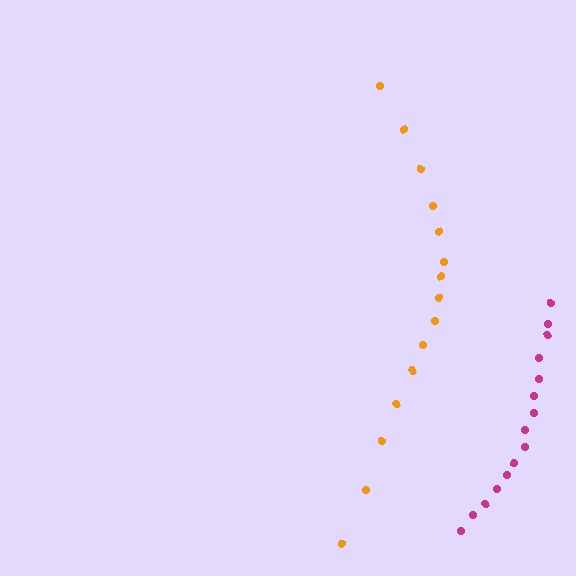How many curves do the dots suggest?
There are 2 distinct paths.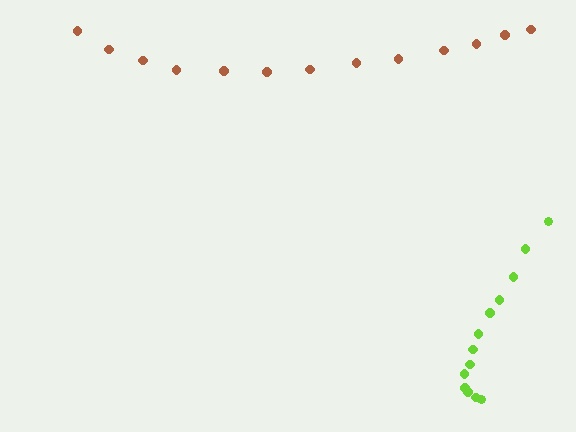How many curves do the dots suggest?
There are 2 distinct paths.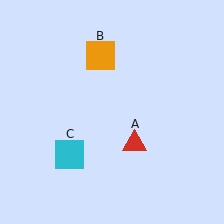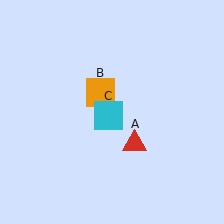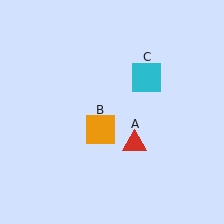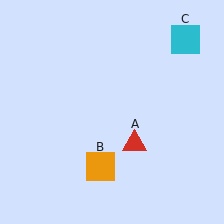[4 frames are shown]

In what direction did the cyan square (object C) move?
The cyan square (object C) moved up and to the right.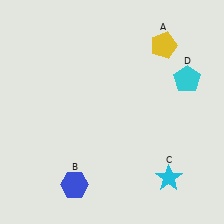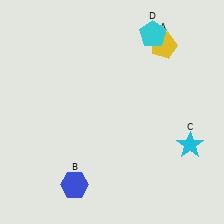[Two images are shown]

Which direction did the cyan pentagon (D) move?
The cyan pentagon (D) moved up.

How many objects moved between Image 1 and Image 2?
2 objects moved between the two images.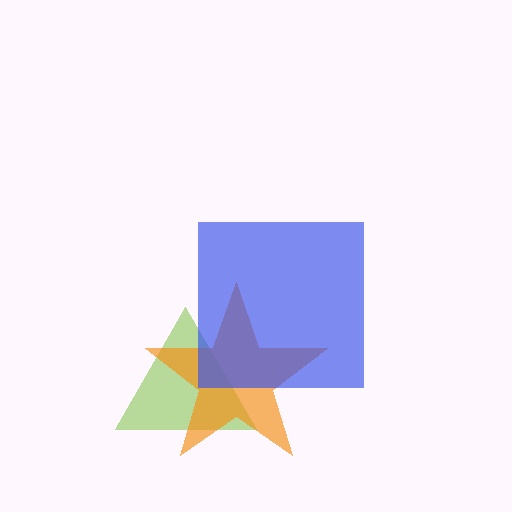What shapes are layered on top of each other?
The layered shapes are: a lime triangle, an orange star, a blue square.